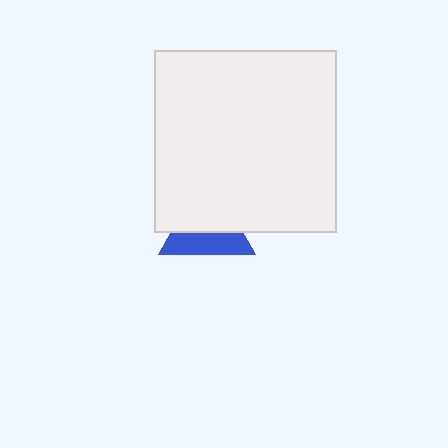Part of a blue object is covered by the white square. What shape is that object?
It is a triangle.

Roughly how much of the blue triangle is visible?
A small part of it is visible (roughly 44%).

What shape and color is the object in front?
The object in front is a white square.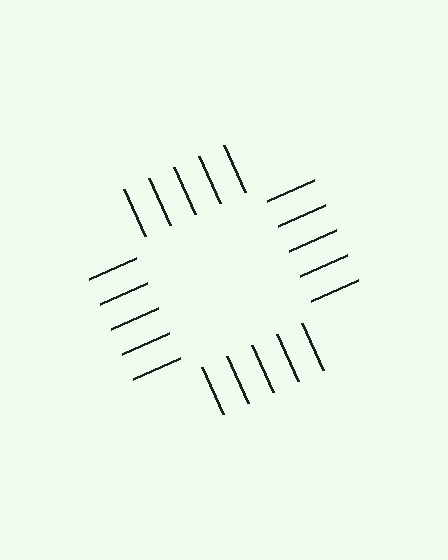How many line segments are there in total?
20 — 5 along each of the 4 edges.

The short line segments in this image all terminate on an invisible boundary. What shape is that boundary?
An illusory square — the line segments terminate on its edges but no continuous stroke is drawn.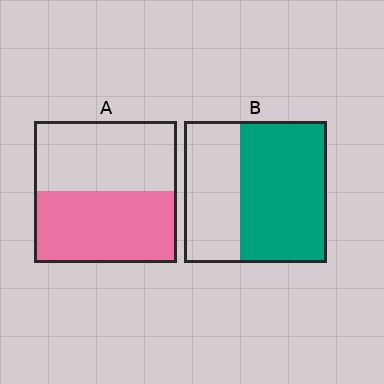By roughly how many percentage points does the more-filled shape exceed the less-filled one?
By roughly 10 percentage points (B over A).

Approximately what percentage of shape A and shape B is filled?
A is approximately 50% and B is approximately 60%.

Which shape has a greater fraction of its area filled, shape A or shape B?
Shape B.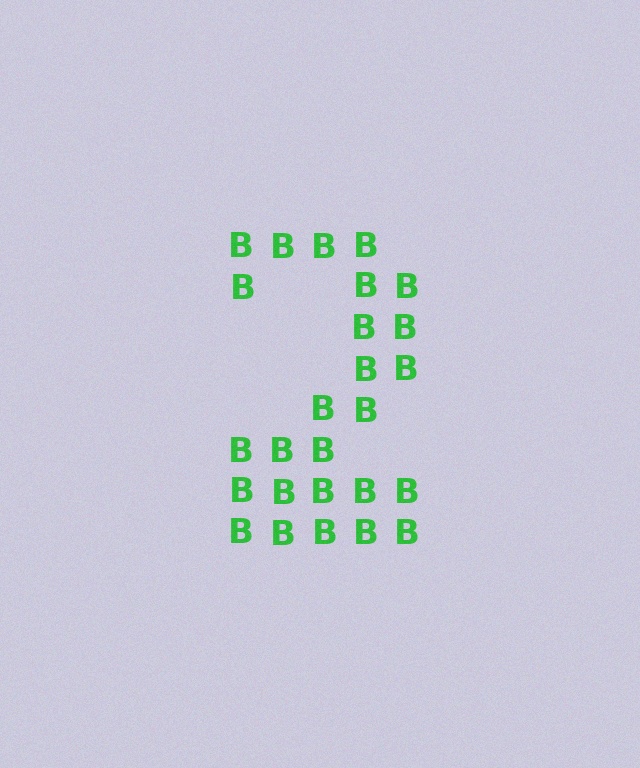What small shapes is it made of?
It is made of small letter B's.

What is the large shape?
The large shape is the digit 2.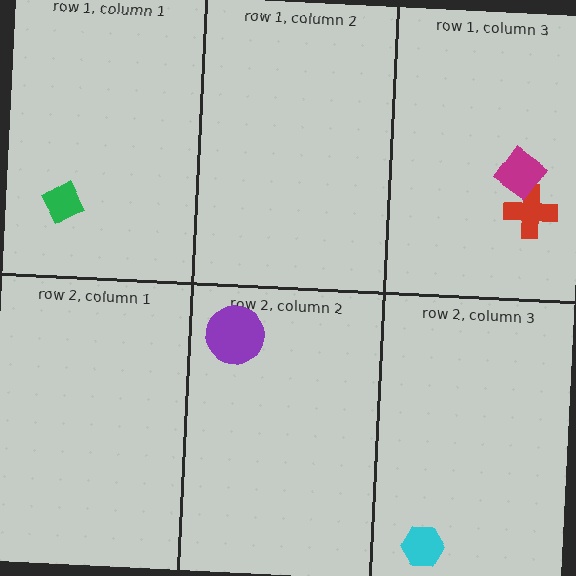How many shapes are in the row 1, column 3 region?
2.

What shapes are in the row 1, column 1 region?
The green diamond.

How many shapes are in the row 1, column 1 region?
1.